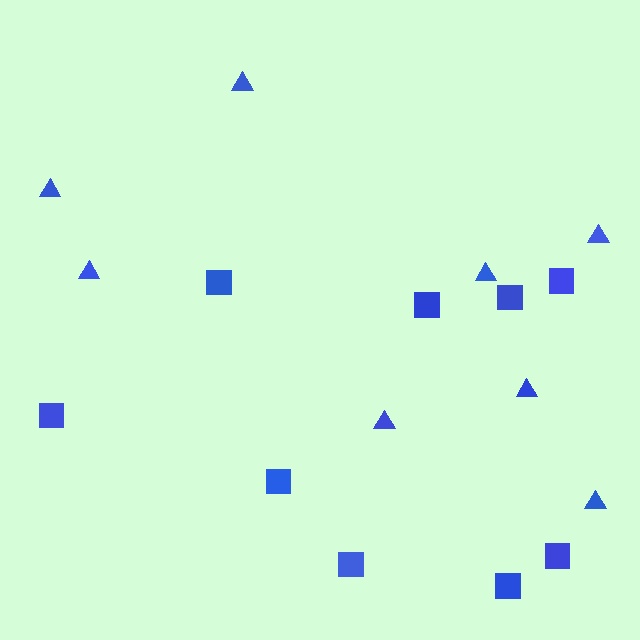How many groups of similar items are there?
There are 2 groups: one group of squares (9) and one group of triangles (8).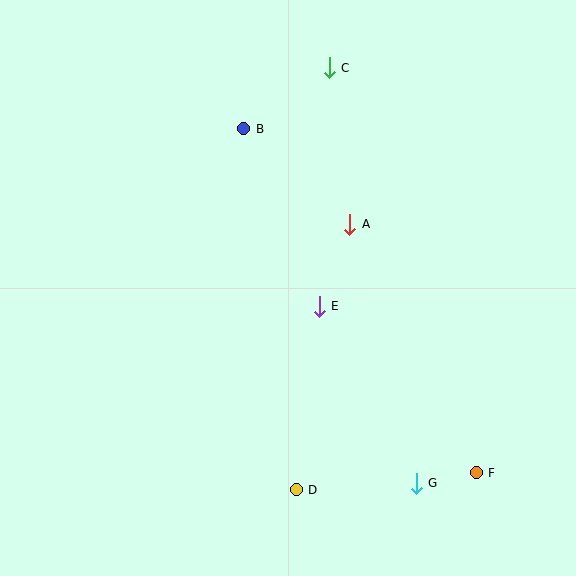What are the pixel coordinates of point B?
Point B is at (244, 129).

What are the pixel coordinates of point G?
Point G is at (416, 483).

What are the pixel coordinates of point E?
Point E is at (319, 306).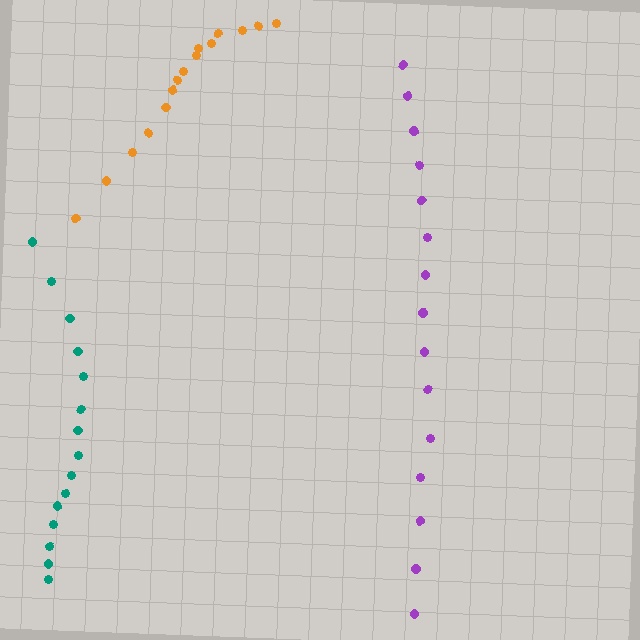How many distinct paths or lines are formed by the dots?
There are 3 distinct paths.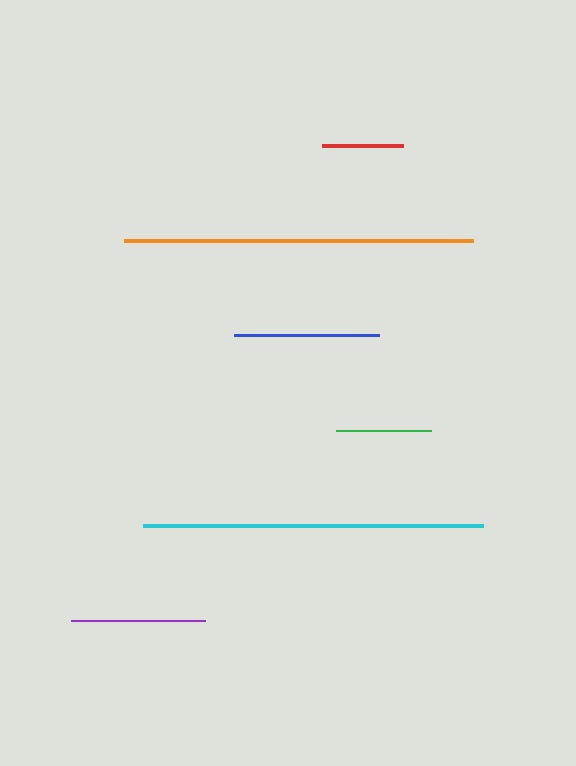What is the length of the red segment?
The red segment is approximately 81 pixels long.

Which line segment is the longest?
The orange line is the longest at approximately 349 pixels.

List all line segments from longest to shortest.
From longest to shortest: orange, cyan, blue, purple, green, red.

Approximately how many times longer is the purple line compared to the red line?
The purple line is approximately 1.7 times the length of the red line.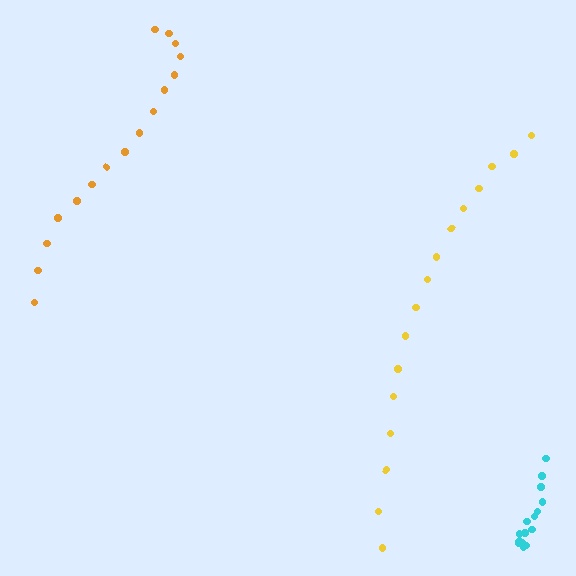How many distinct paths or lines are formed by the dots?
There are 3 distinct paths.